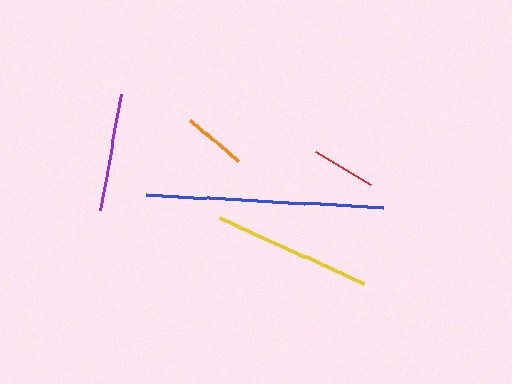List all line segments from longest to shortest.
From longest to shortest: blue, yellow, purple, red, orange.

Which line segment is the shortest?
The orange line is the shortest at approximately 63 pixels.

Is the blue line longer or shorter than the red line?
The blue line is longer than the red line.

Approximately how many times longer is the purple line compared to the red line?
The purple line is approximately 1.8 times the length of the red line.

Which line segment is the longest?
The blue line is the longest at approximately 237 pixels.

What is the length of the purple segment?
The purple segment is approximately 117 pixels long.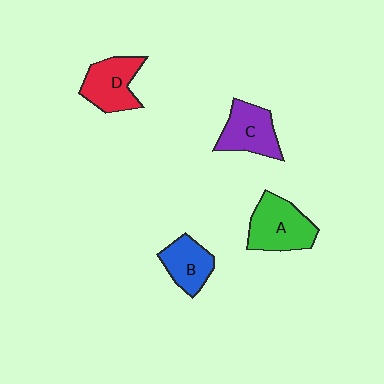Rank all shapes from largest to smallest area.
From largest to smallest: A (green), D (red), C (purple), B (blue).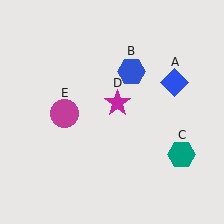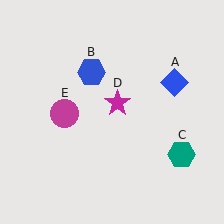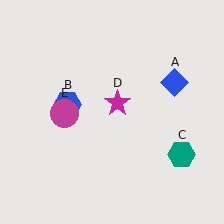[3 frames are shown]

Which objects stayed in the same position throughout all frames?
Blue diamond (object A) and teal hexagon (object C) and magenta star (object D) and magenta circle (object E) remained stationary.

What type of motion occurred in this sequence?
The blue hexagon (object B) rotated counterclockwise around the center of the scene.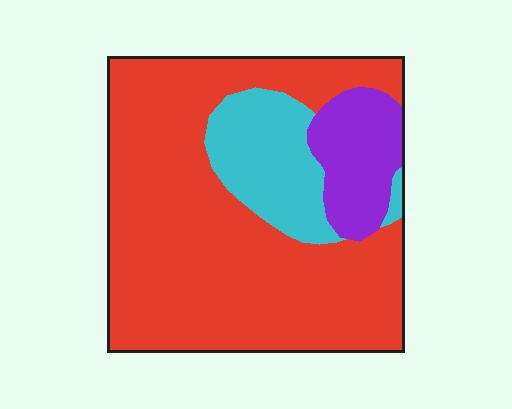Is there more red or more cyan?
Red.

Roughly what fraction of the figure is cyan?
Cyan takes up about one sixth (1/6) of the figure.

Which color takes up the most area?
Red, at roughly 70%.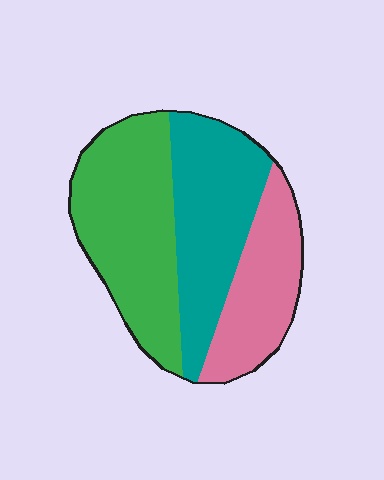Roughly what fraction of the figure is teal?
Teal takes up about one third (1/3) of the figure.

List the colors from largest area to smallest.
From largest to smallest: green, teal, pink.